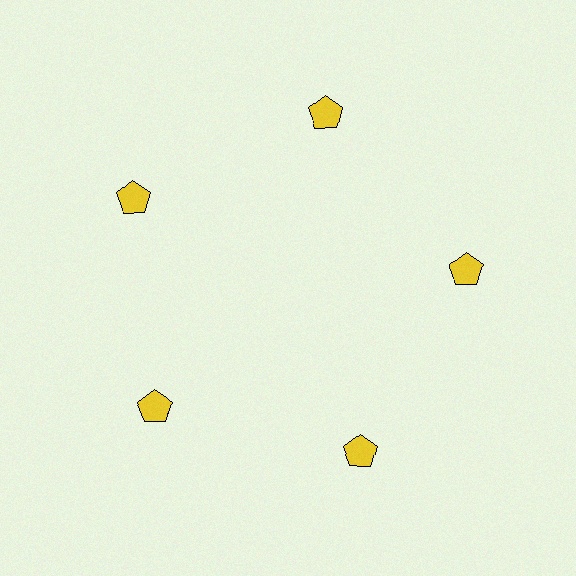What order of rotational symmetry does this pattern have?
This pattern has 5-fold rotational symmetry.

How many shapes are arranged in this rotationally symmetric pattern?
There are 5 shapes, arranged in 5 groups of 1.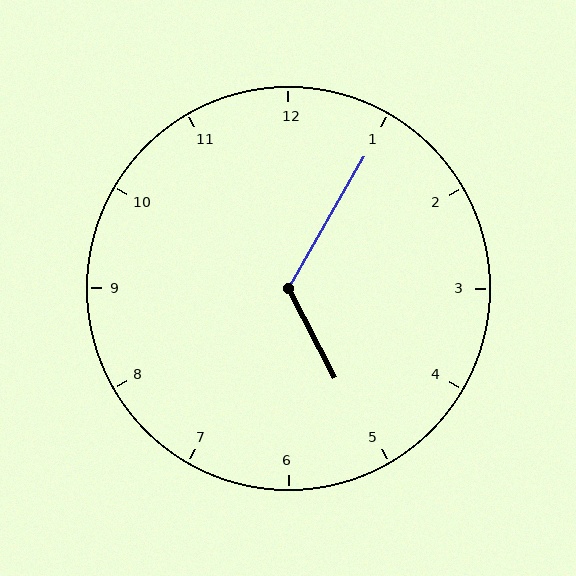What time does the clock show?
5:05.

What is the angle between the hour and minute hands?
Approximately 122 degrees.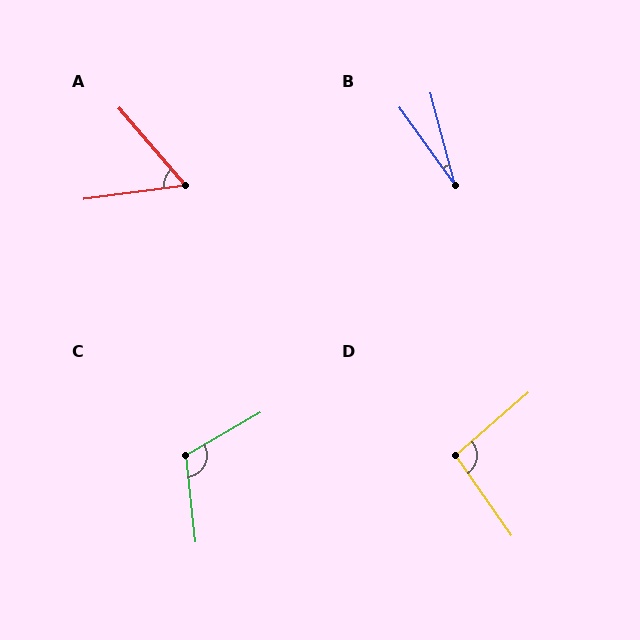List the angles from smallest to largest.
B (21°), A (57°), D (96°), C (114°).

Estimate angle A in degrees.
Approximately 57 degrees.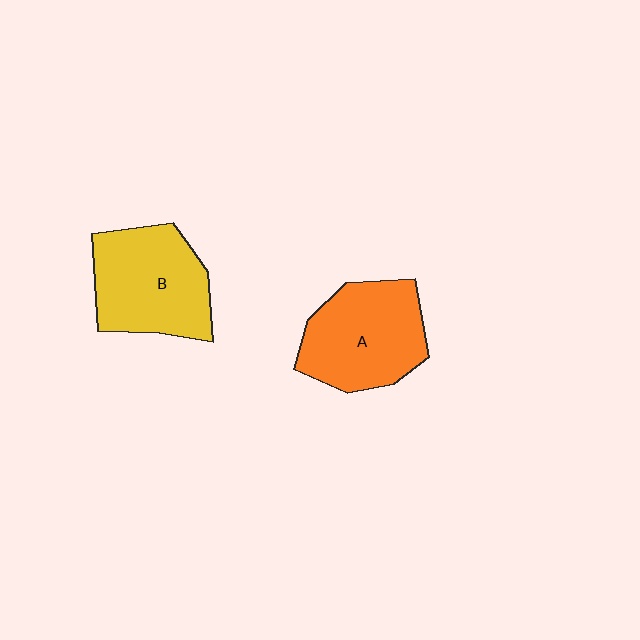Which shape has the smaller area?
Shape A (orange).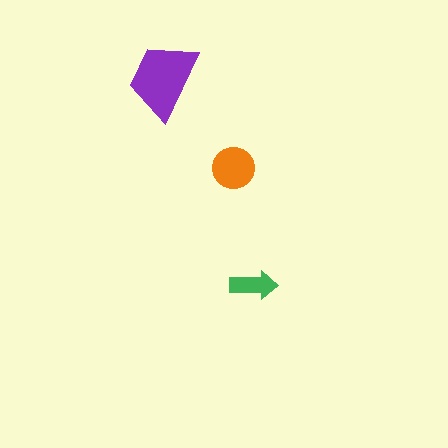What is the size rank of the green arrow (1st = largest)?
3rd.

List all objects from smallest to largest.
The green arrow, the orange circle, the purple trapezoid.